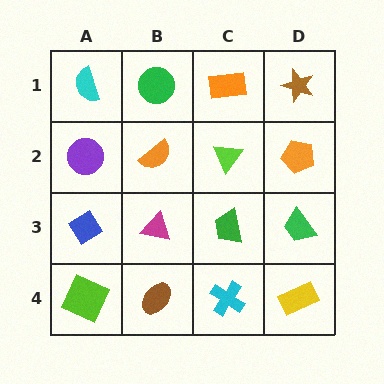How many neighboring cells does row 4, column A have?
2.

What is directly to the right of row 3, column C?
A green trapezoid.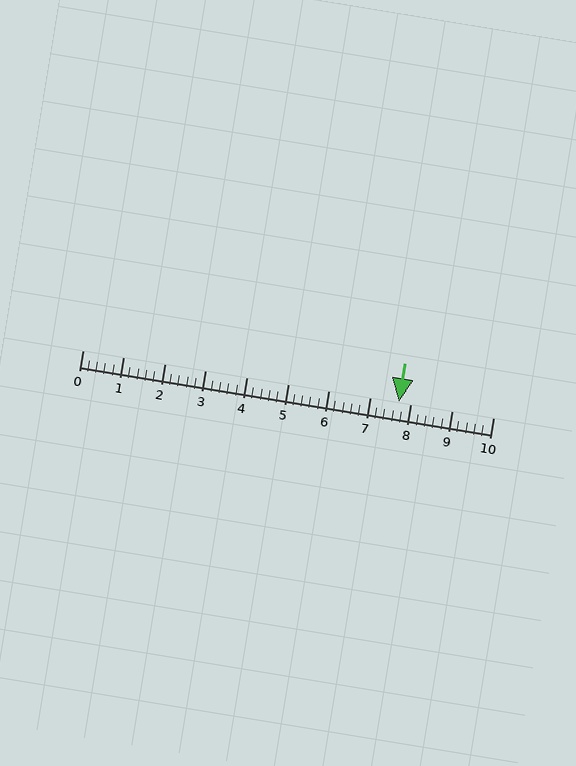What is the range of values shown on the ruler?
The ruler shows values from 0 to 10.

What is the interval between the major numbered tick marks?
The major tick marks are spaced 1 units apart.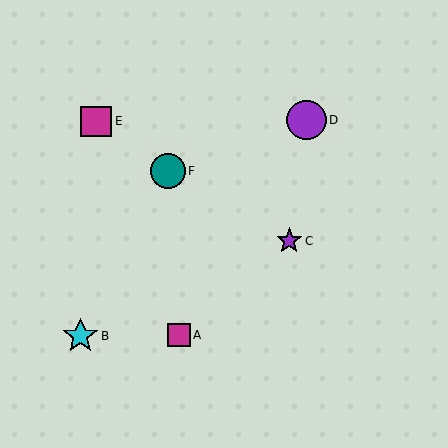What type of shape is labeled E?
Shape E is a magenta square.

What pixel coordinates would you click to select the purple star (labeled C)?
Click at (289, 241) to select the purple star C.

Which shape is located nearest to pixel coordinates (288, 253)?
The purple star (labeled C) at (289, 241) is nearest to that location.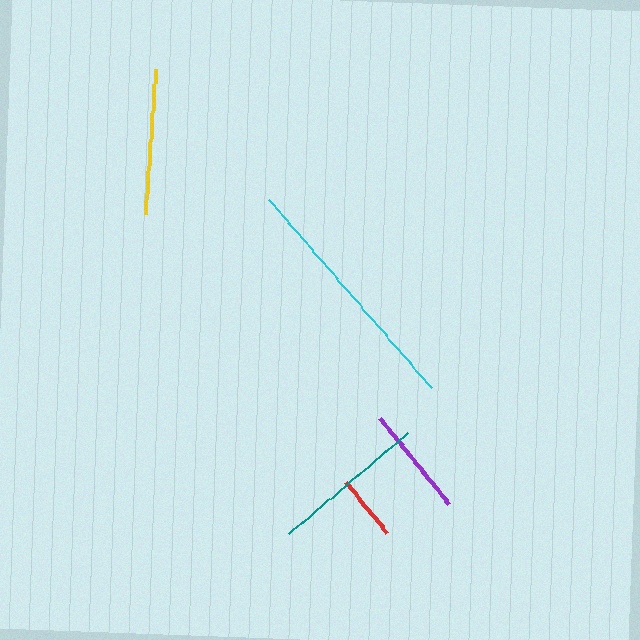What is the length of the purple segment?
The purple segment is approximately 110 pixels long.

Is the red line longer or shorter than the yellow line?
The yellow line is longer than the red line.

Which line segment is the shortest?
The red line is the shortest at approximately 65 pixels.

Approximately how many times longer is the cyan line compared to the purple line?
The cyan line is approximately 2.3 times the length of the purple line.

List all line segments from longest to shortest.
From longest to shortest: cyan, teal, yellow, purple, red.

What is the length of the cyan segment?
The cyan segment is approximately 248 pixels long.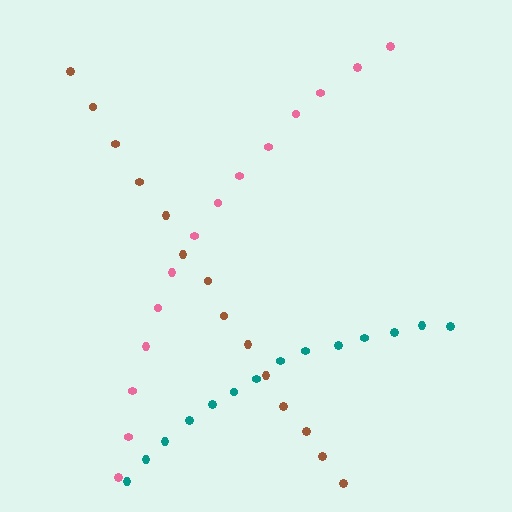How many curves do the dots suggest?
There are 3 distinct paths.